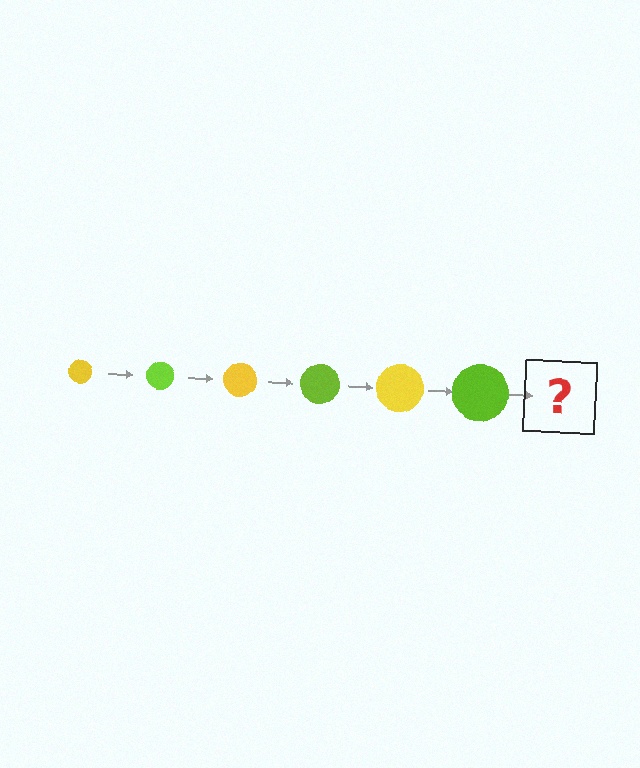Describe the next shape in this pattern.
It should be a yellow circle, larger than the previous one.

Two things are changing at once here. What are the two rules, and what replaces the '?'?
The two rules are that the circle grows larger each step and the color cycles through yellow and lime. The '?' should be a yellow circle, larger than the previous one.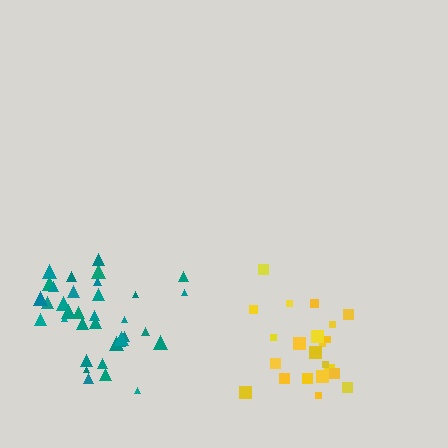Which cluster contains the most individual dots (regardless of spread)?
Teal (35).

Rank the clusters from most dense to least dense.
yellow, teal.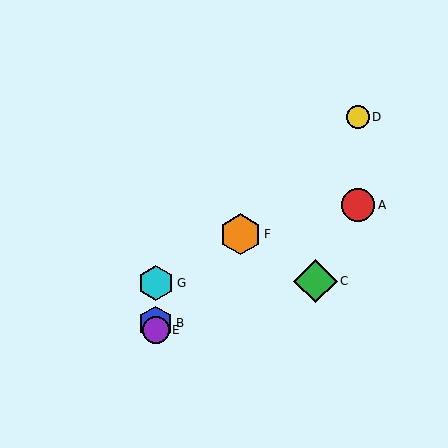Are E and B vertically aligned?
Yes, both are at x≈156.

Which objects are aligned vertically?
Objects B, E, G are aligned vertically.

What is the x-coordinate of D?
Object D is at x≈358.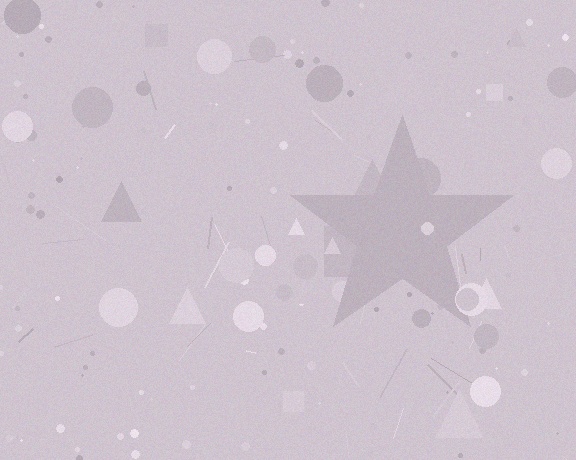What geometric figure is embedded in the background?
A star is embedded in the background.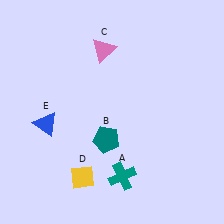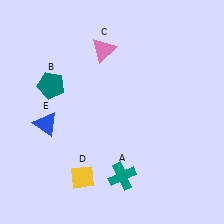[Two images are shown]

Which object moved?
The teal pentagon (B) moved left.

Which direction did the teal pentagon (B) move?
The teal pentagon (B) moved left.